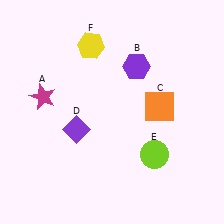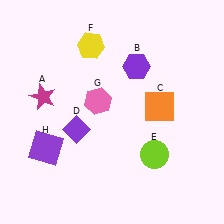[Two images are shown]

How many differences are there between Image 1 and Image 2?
There are 2 differences between the two images.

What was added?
A pink hexagon (G), a purple square (H) were added in Image 2.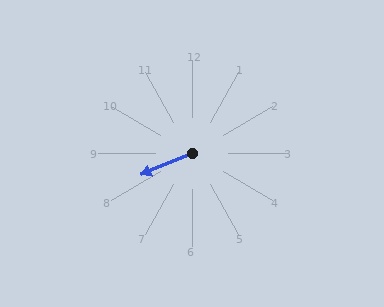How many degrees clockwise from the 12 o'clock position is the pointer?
Approximately 247 degrees.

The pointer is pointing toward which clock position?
Roughly 8 o'clock.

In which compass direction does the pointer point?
Southwest.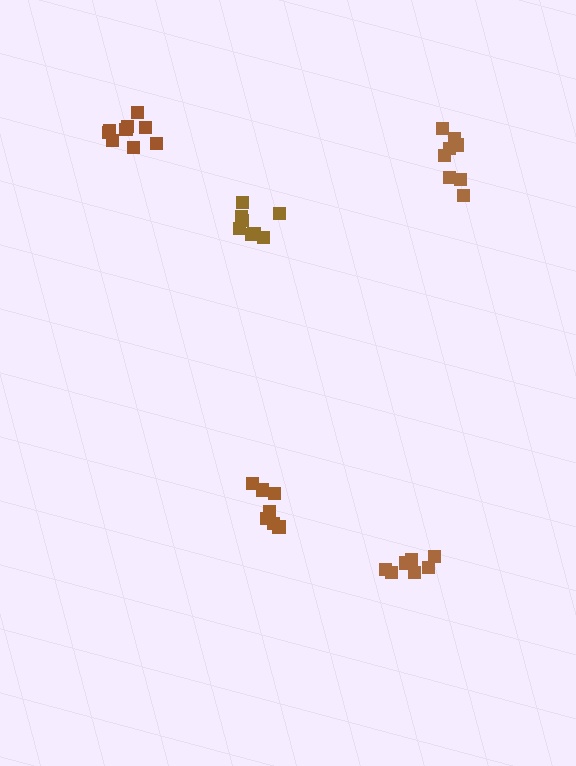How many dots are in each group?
Group 1: 7 dots, Group 2: 9 dots, Group 3: 7 dots, Group 4: 10 dots, Group 5: 9 dots (42 total).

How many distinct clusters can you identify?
There are 5 distinct clusters.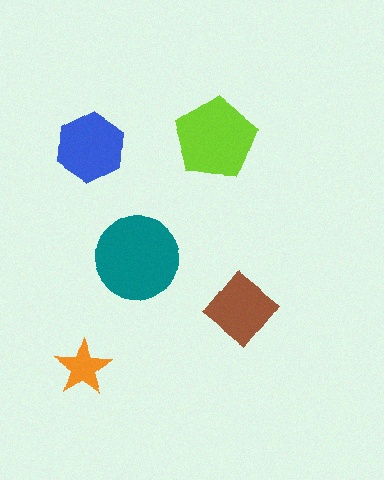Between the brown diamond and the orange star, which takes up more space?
The brown diamond.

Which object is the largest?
The teal circle.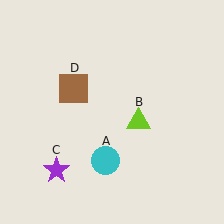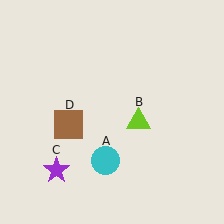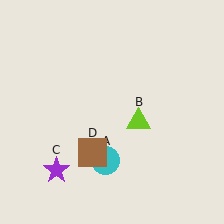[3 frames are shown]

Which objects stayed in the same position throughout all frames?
Cyan circle (object A) and lime triangle (object B) and purple star (object C) remained stationary.